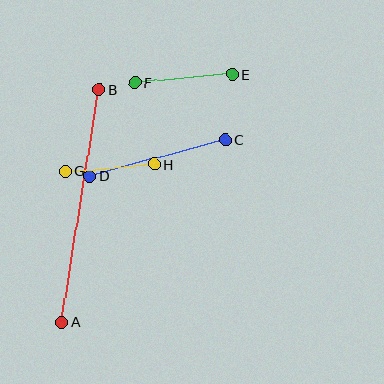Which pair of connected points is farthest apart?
Points A and B are farthest apart.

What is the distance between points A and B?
The distance is approximately 235 pixels.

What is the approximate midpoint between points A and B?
The midpoint is at approximately (81, 206) pixels.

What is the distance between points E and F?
The distance is approximately 97 pixels.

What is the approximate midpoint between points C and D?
The midpoint is at approximately (158, 158) pixels.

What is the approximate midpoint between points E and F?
The midpoint is at approximately (183, 78) pixels.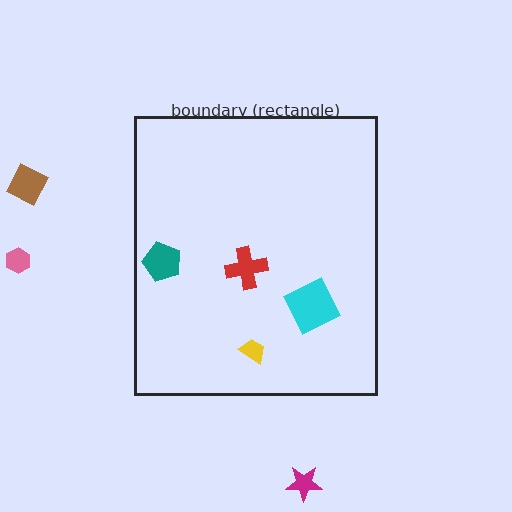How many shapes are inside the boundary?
4 inside, 3 outside.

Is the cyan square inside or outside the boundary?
Inside.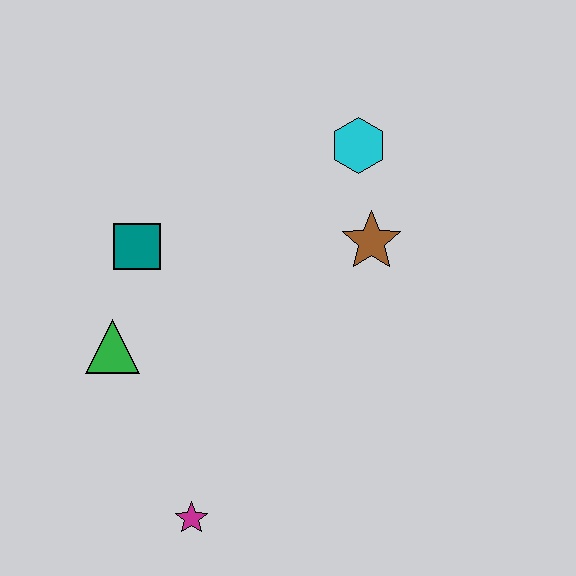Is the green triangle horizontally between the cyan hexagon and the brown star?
No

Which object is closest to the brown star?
The cyan hexagon is closest to the brown star.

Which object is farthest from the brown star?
The magenta star is farthest from the brown star.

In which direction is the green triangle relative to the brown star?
The green triangle is to the left of the brown star.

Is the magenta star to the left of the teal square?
No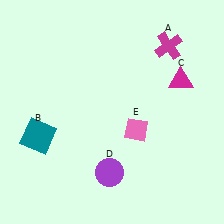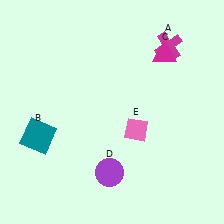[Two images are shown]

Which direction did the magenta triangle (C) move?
The magenta triangle (C) moved up.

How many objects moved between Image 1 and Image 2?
1 object moved between the two images.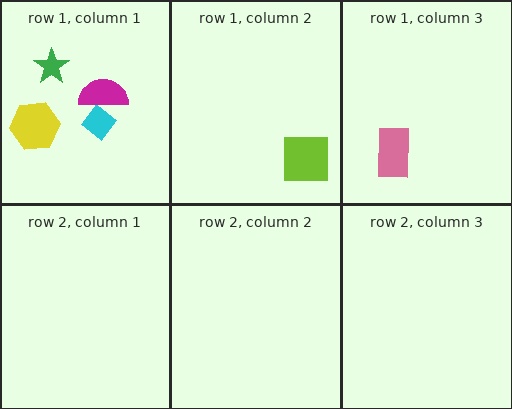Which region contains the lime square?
The row 1, column 2 region.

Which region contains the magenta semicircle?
The row 1, column 1 region.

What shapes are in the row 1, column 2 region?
The lime square.